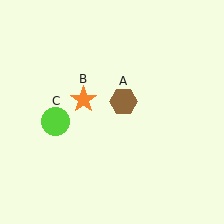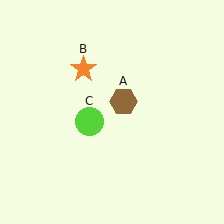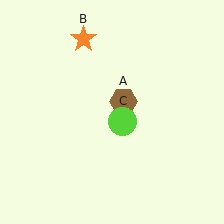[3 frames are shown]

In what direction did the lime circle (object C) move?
The lime circle (object C) moved right.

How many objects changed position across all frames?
2 objects changed position: orange star (object B), lime circle (object C).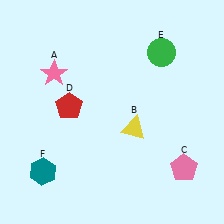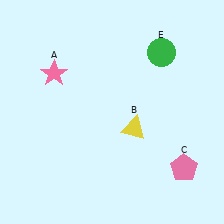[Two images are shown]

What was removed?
The red pentagon (D), the teal hexagon (F) were removed in Image 2.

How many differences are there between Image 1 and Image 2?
There are 2 differences between the two images.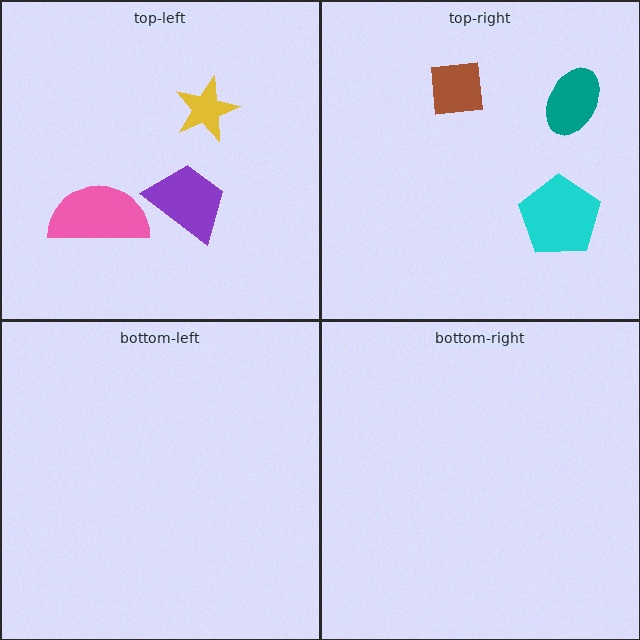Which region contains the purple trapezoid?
The top-left region.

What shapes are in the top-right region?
The cyan pentagon, the teal ellipse, the brown square.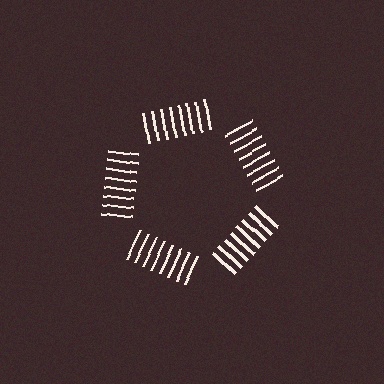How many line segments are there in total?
40 — 8 along each of the 5 edges.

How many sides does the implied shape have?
5 sides — the line-ends trace a pentagon.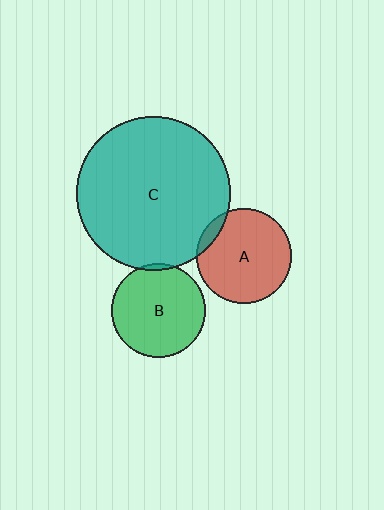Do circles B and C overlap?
Yes.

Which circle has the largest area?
Circle C (teal).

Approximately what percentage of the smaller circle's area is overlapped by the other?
Approximately 5%.